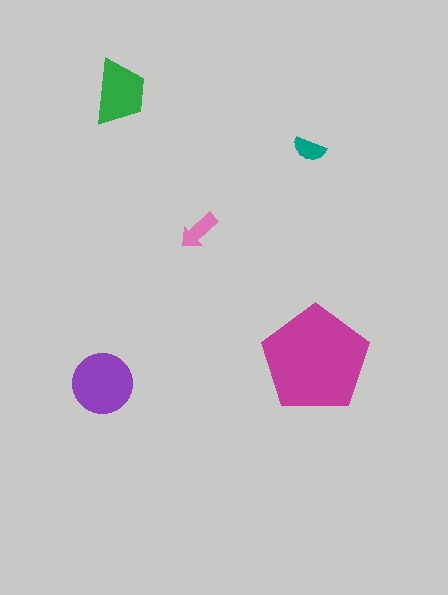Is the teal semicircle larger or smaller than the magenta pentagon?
Smaller.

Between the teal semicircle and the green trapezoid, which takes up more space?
The green trapezoid.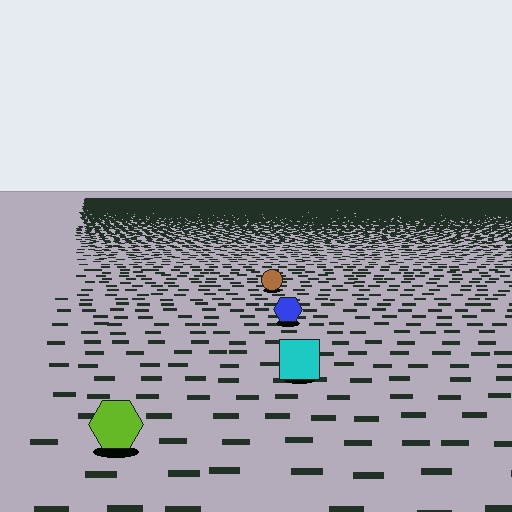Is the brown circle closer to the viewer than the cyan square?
No. The cyan square is closer — you can tell from the texture gradient: the ground texture is coarser near it.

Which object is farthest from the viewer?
The brown circle is farthest from the viewer. It appears smaller and the ground texture around it is denser.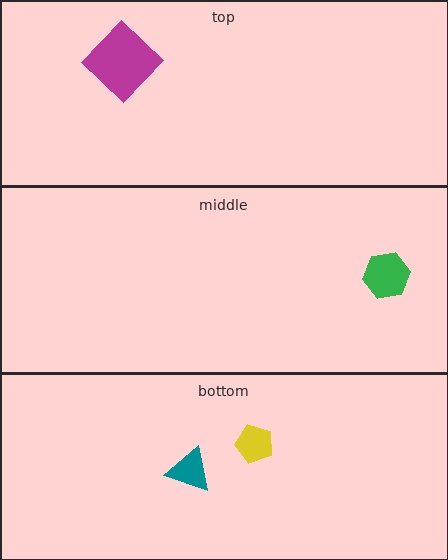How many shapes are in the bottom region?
2.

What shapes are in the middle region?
The green hexagon.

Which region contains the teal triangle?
The bottom region.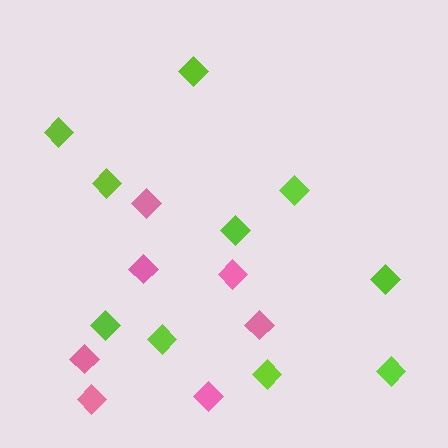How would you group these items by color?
There are 2 groups: one group of pink diamonds (7) and one group of lime diamonds (10).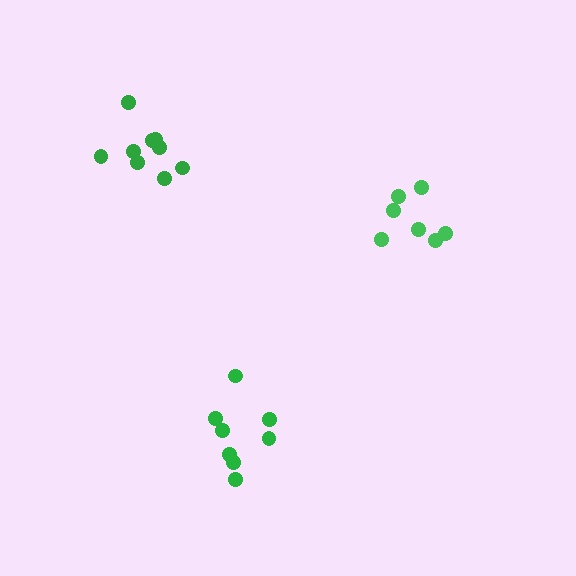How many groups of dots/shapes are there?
There are 3 groups.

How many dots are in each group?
Group 1: 7 dots, Group 2: 9 dots, Group 3: 8 dots (24 total).